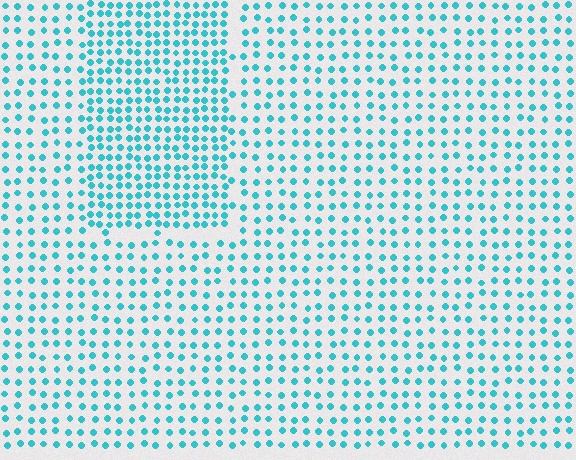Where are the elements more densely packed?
The elements are more densely packed inside the rectangle boundary.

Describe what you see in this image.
The image contains small cyan elements arranged at two different densities. A rectangle-shaped region is visible where the elements are more densely packed than the surrounding area.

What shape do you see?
I see a rectangle.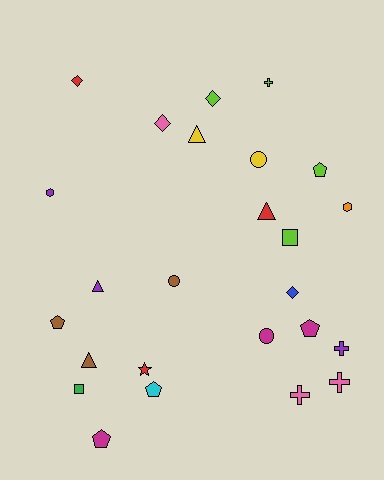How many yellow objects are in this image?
There are 2 yellow objects.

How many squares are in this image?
There are 2 squares.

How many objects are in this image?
There are 25 objects.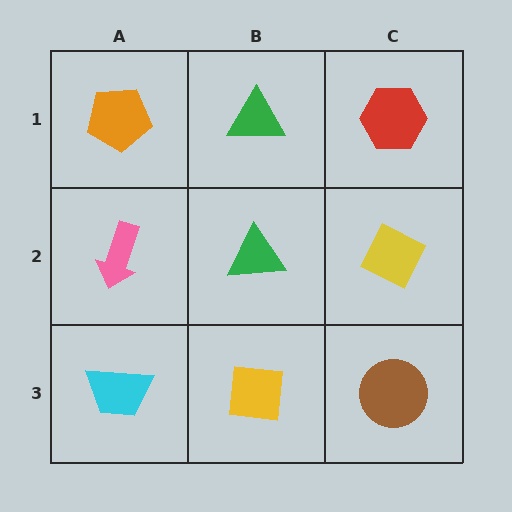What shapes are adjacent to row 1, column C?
A yellow diamond (row 2, column C), a green triangle (row 1, column B).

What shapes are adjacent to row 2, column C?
A red hexagon (row 1, column C), a brown circle (row 3, column C), a green triangle (row 2, column B).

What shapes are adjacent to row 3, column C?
A yellow diamond (row 2, column C), a yellow square (row 3, column B).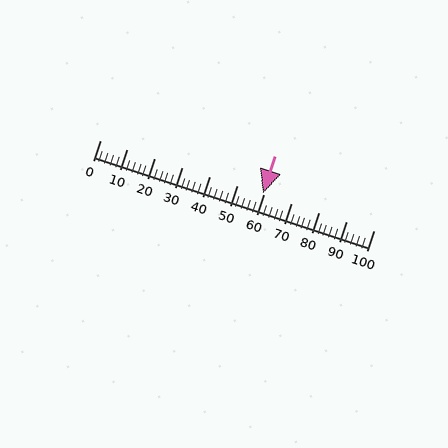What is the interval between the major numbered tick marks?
The major tick marks are spaced 10 units apart.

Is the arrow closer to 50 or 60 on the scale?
The arrow is closer to 60.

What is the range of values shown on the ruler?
The ruler shows values from 0 to 100.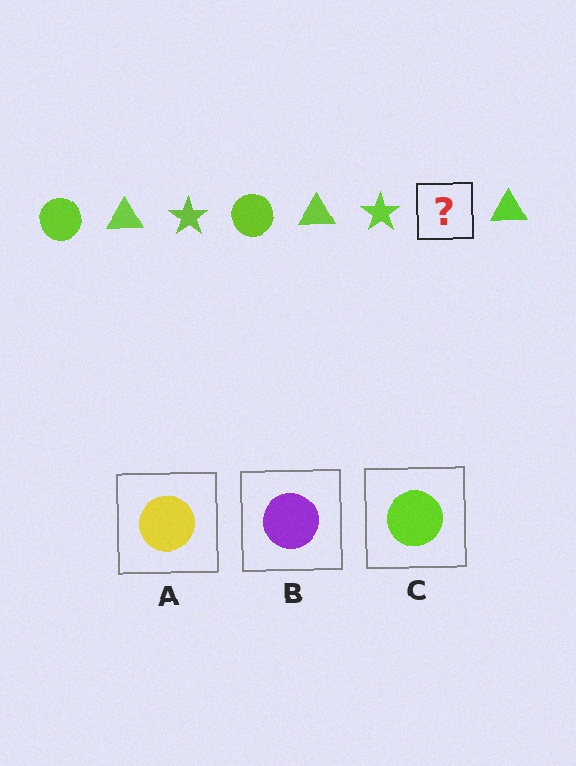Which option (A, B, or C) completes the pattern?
C.